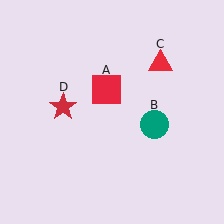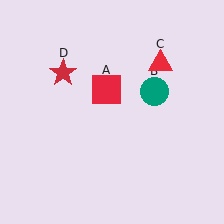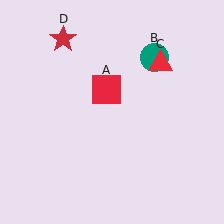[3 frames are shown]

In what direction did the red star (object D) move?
The red star (object D) moved up.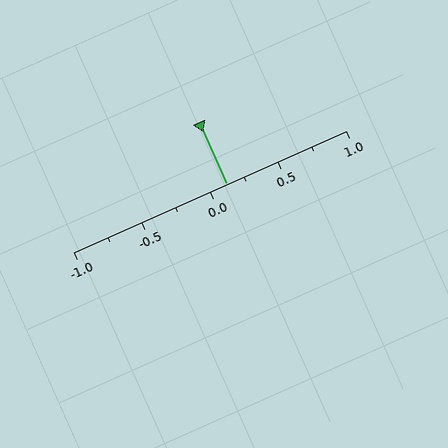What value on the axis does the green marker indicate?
The marker indicates approximately 0.12.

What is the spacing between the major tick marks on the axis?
The major ticks are spaced 0.5 apart.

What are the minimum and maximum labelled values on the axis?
The axis runs from -1.0 to 1.0.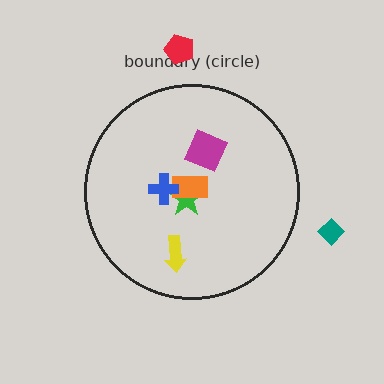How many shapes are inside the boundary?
5 inside, 2 outside.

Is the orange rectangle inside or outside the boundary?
Inside.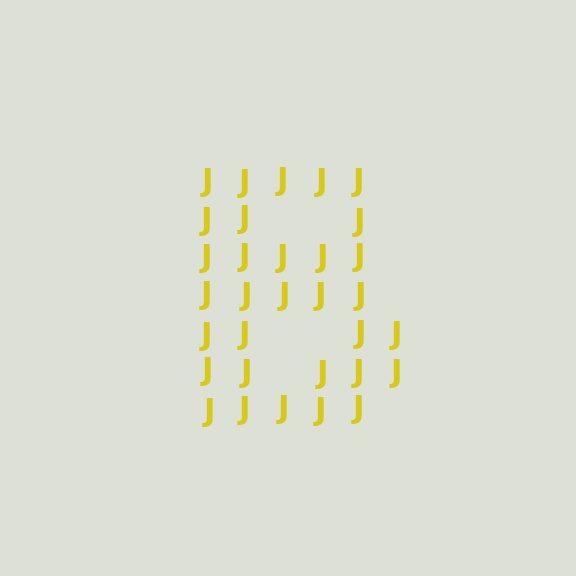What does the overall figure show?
The overall figure shows the letter B.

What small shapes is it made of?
It is made of small letter J's.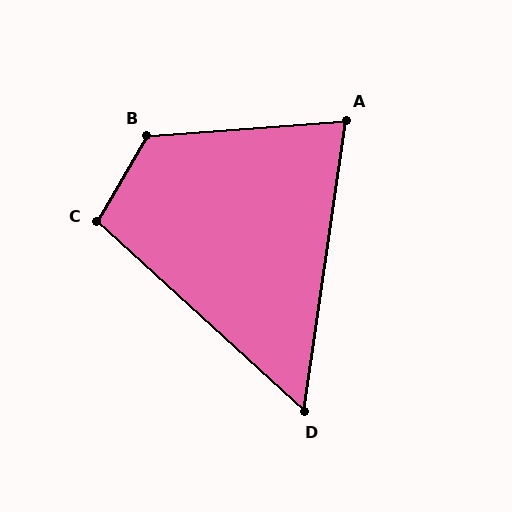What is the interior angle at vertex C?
Approximately 102 degrees (obtuse).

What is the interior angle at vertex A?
Approximately 78 degrees (acute).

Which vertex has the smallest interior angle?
D, at approximately 56 degrees.